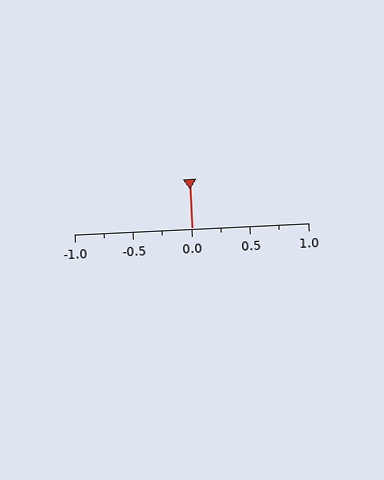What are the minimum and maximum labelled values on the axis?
The axis runs from -1.0 to 1.0.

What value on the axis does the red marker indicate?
The marker indicates approximately 0.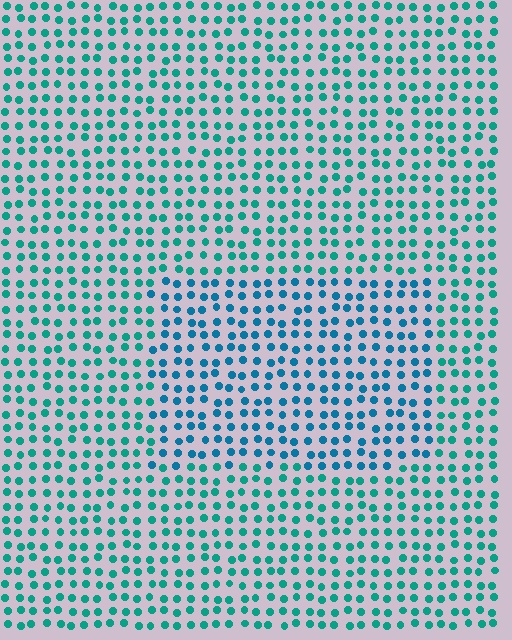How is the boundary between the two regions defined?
The boundary is defined purely by a slight shift in hue (about 27 degrees). Spacing, size, and orientation are identical on both sides.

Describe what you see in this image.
The image is filled with small teal elements in a uniform arrangement. A rectangle-shaped region is visible where the elements are tinted to a slightly different hue, forming a subtle color boundary.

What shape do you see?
I see a rectangle.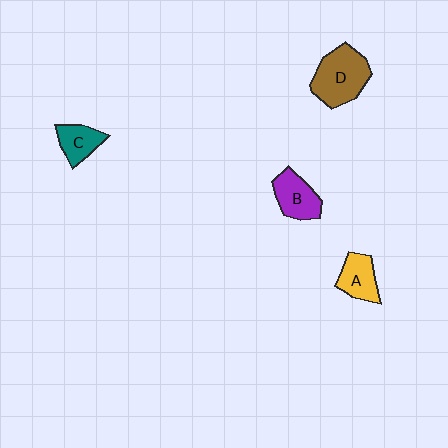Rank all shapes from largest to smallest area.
From largest to smallest: D (brown), B (purple), A (yellow), C (teal).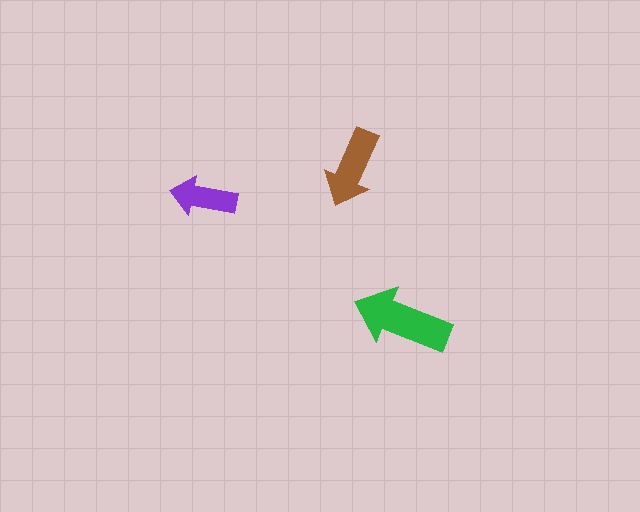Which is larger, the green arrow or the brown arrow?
The green one.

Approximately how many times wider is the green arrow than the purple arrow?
About 1.5 times wider.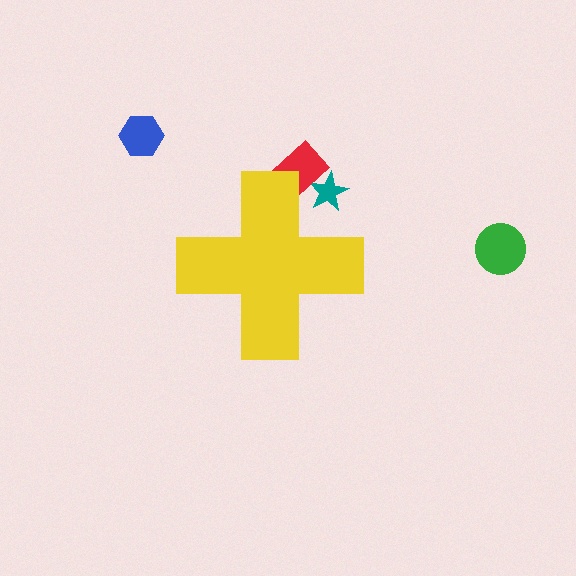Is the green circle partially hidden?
No, the green circle is fully visible.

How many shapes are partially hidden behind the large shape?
2 shapes are partially hidden.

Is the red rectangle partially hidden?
Yes, the red rectangle is partially hidden behind the yellow cross.